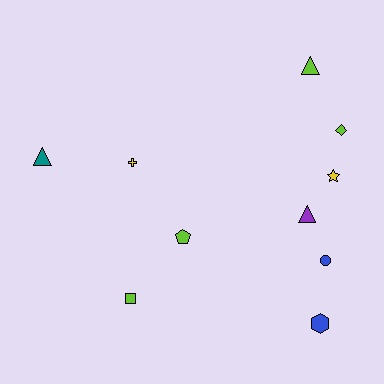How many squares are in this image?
There is 1 square.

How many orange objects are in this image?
There are no orange objects.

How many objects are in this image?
There are 10 objects.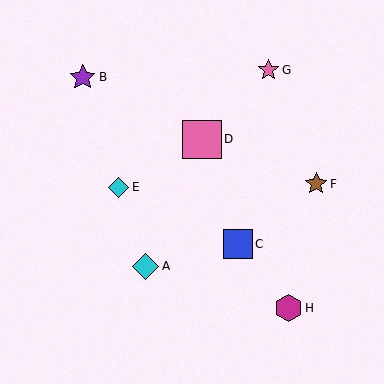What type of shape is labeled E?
Shape E is a cyan diamond.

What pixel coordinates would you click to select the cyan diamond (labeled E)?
Click at (119, 187) to select the cyan diamond E.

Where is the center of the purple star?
The center of the purple star is at (83, 77).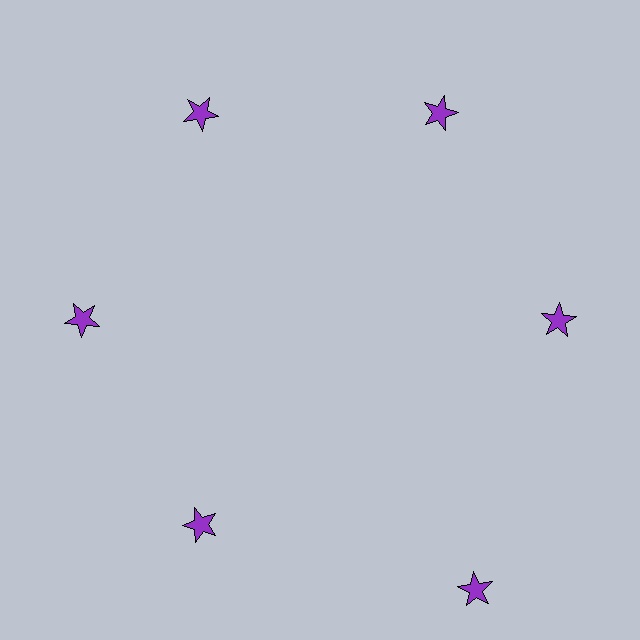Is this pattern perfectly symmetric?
No. The 6 purple stars are arranged in a ring, but one element near the 5 o'clock position is pushed outward from the center, breaking the 6-fold rotational symmetry.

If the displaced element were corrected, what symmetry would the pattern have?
It would have 6-fold rotational symmetry — the pattern would map onto itself every 60 degrees.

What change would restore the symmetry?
The symmetry would be restored by moving it inward, back onto the ring so that all 6 stars sit at equal angles and equal distance from the center.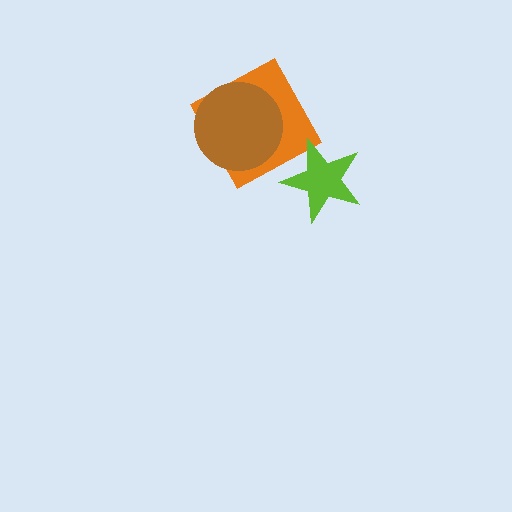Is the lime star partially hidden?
No, no other shape covers it.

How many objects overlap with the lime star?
0 objects overlap with the lime star.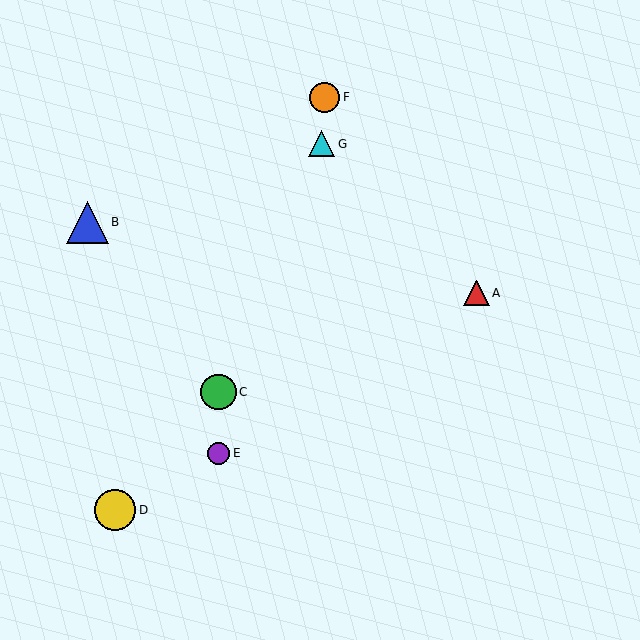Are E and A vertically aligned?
No, E is at x≈219 and A is at x≈477.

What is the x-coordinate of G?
Object G is at x≈322.